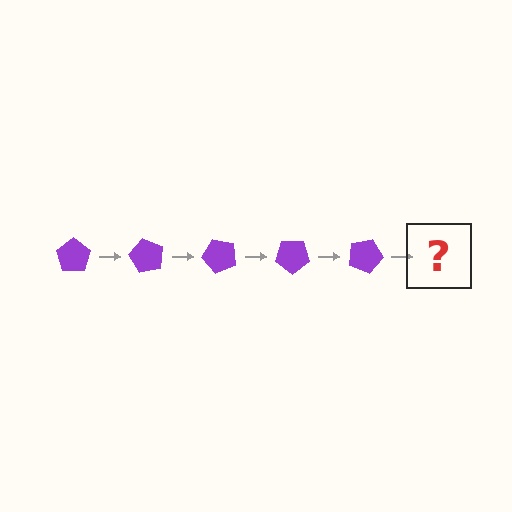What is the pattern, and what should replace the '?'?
The pattern is that the pentagon rotates 60 degrees each step. The '?' should be a purple pentagon rotated 300 degrees.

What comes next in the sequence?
The next element should be a purple pentagon rotated 300 degrees.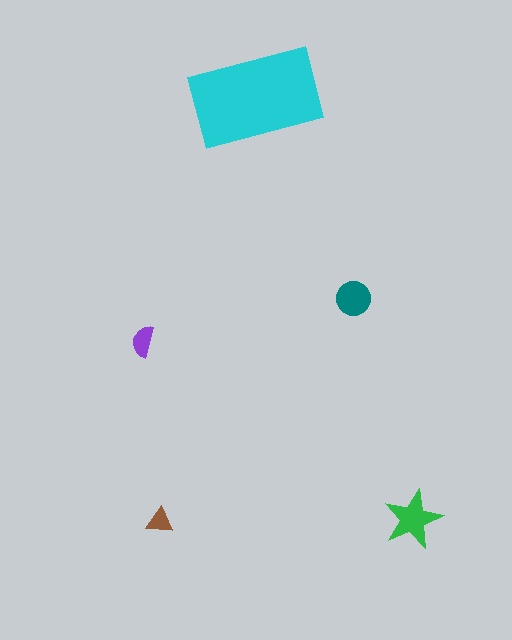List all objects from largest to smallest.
The cyan rectangle, the green star, the teal circle, the purple semicircle, the brown triangle.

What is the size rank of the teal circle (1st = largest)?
3rd.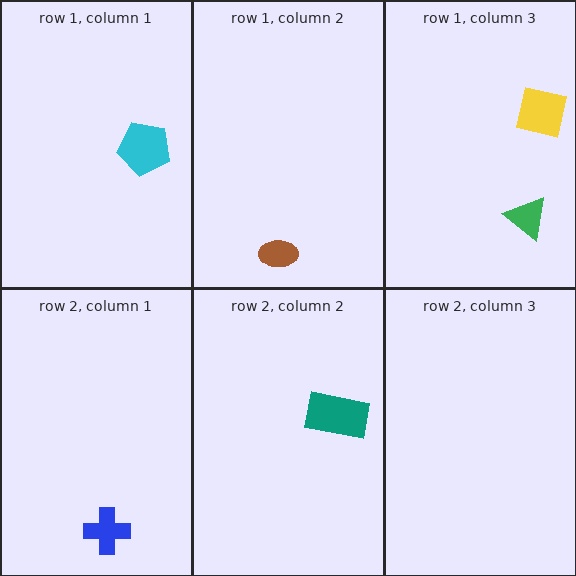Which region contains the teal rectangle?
The row 2, column 2 region.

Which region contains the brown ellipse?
The row 1, column 2 region.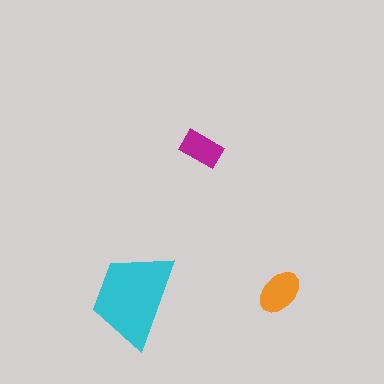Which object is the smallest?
The magenta rectangle.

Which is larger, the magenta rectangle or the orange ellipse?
The orange ellipse.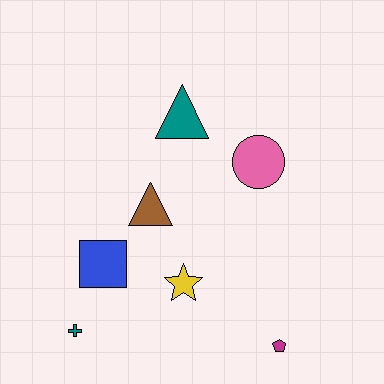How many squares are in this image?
There is 1 square.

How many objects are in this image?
There are 7 objects.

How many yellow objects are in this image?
There is 1 yellow object.